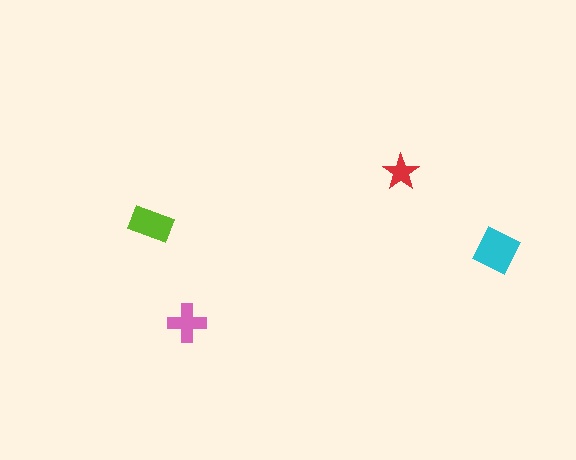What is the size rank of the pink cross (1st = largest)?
3rd.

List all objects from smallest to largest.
The red star, the pink cross, the lime rectangle, the cyan square.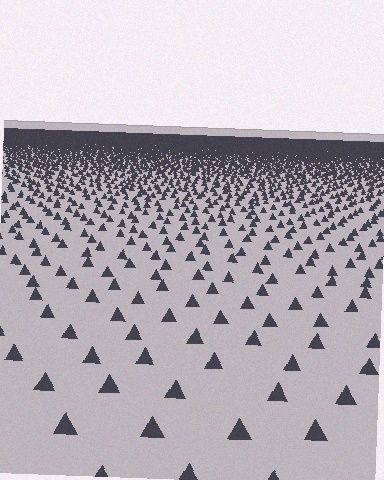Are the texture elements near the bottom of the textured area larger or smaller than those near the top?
Larger. Near the bottom, elements are closer to the viewer and appear at a bigger on-screen size.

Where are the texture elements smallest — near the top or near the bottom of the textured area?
Near the top.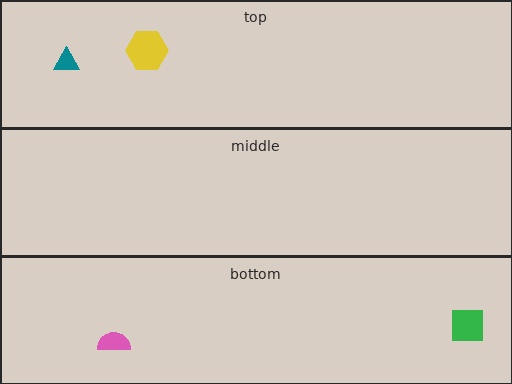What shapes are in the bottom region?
The green square, the pink semicircle.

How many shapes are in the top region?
2.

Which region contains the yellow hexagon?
The top region.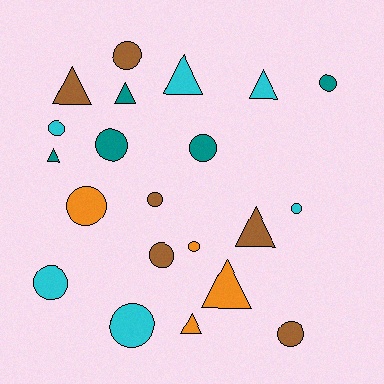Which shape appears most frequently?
Circle, with 13 objects.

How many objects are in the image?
There are 21 objects.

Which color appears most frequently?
Brown, with 6 objects.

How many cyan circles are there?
There are 4 cyan circles.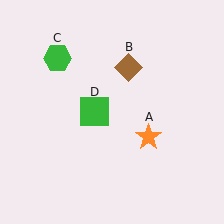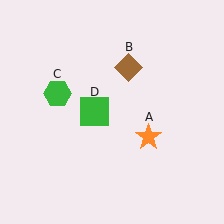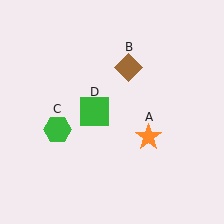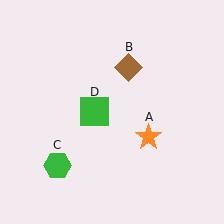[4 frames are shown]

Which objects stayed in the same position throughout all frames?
Orange star (object A) and brown diamond (object B) and green square (object D) remained stationary.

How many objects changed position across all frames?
1 object changed position: green hexagon (object C).